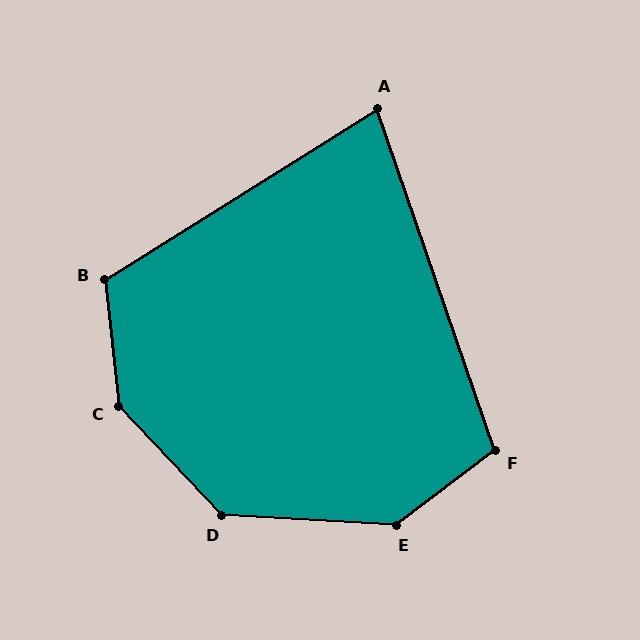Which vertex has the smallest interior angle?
A, at approximately 77 degrees.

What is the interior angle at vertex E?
Approximately 140 degrees (obtuse).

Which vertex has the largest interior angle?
C, at approximately 143 degrees.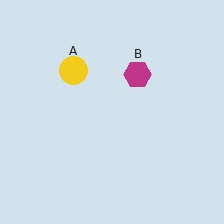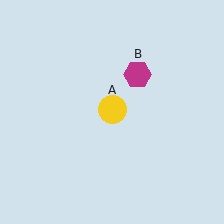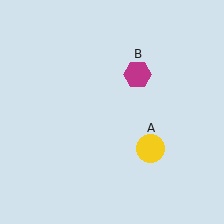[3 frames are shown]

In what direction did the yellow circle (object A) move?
The yellow circle (object A) moved down and to the right.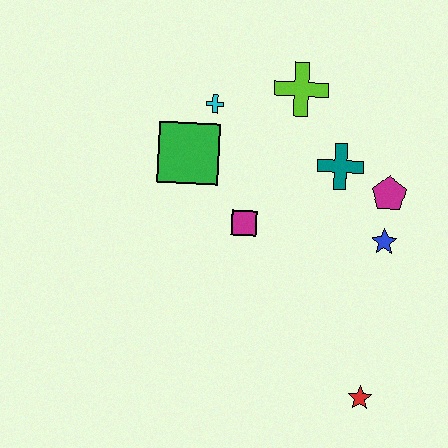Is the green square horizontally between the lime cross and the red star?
No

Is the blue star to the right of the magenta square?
Yes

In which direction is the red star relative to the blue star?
The red star is below the blue star.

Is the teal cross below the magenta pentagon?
No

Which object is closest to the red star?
The blue star is closest to the red star.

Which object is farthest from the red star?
The cyan cross is farthest from the red star.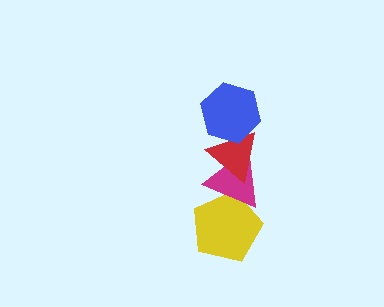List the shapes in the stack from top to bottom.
From top to bottom: the blue hexagon, the red triangle, the magenta triangle, the yellow pentagon.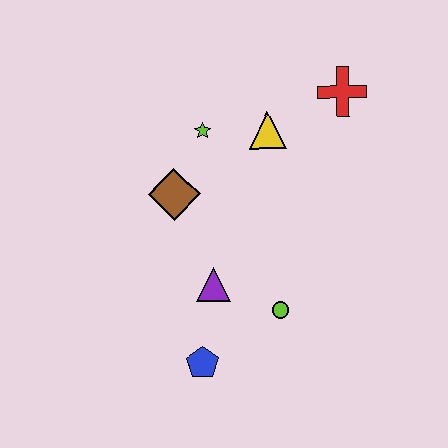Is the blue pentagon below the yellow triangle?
Yes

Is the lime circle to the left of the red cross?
Yes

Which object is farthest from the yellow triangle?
The blue pentagon is farthest from the yellow triangle.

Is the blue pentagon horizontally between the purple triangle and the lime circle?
No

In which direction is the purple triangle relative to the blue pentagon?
The purple triangle is above the blue pentagon.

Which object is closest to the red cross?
The yellow triangle is closest to the red cross.